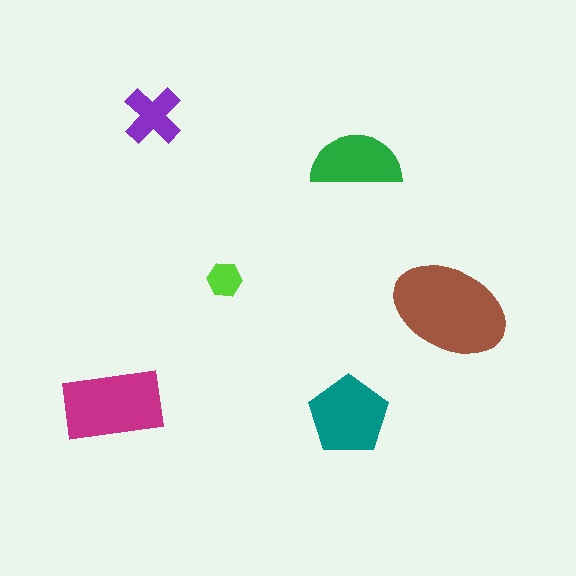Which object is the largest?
The brown ellipse.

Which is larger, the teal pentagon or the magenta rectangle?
The magenta rectangle.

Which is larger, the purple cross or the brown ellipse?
The brown ellipse.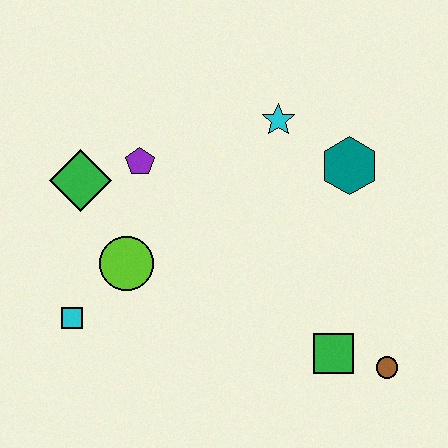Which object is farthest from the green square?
The green diamond is farthest from the green square.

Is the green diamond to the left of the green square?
Yes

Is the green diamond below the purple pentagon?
Yes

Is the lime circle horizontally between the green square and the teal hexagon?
No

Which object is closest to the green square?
The brown circle is closest to the green square.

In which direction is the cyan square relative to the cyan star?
The cyan square is to the left of the cyan star.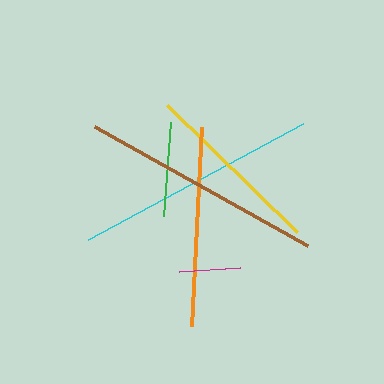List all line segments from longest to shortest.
From longest to shortest: cyan, brown, orange, yellow, green, magenta.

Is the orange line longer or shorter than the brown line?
The brown line is longer than the orange line.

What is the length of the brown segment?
The brown segment is approximately 243 pixels long.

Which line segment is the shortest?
The magenta line is the shortest at approximately 61 pixels.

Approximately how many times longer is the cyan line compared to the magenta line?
The cyan line is approximately 4.0 times the length of the magenta line.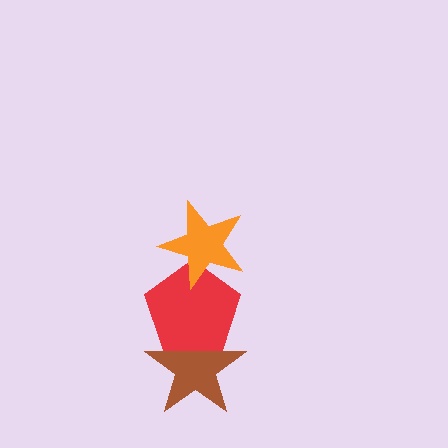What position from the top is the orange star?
The orange star is 1st from the top.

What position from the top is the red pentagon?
The red pentagon is 2nd from the top.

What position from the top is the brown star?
The brown star is 3rd from the top.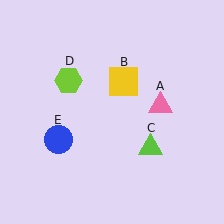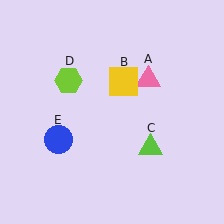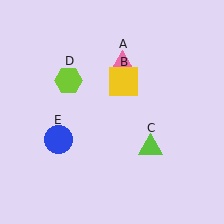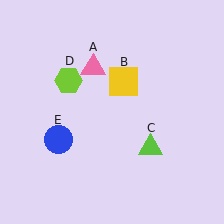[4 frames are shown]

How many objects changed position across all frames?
1 object changed position: pink triangle (object A).